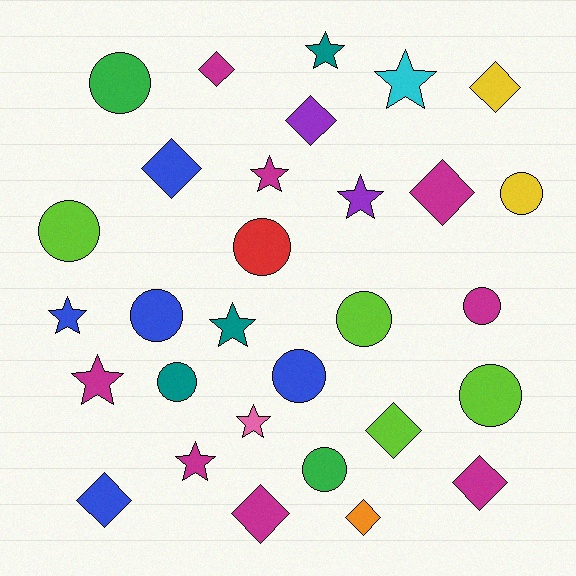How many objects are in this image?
There are 30 objects.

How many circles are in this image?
There are 11 circles.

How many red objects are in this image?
There is 1 red object.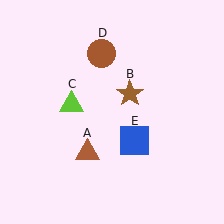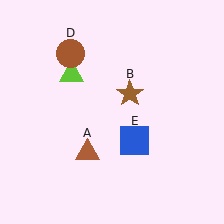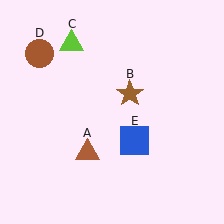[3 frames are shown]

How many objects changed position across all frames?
2 objects changed position: lime triangle (object C), brown circle (object D).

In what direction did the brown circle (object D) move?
The brown circle (object D) moved left.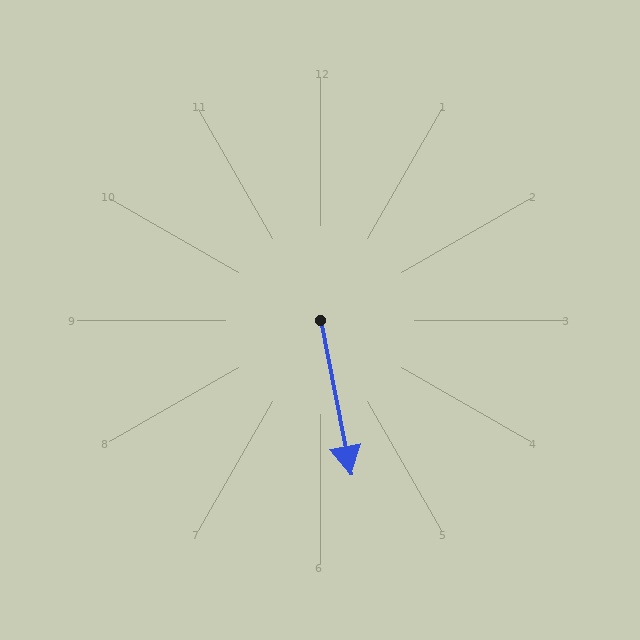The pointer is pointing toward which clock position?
Roughly 6 o'clock.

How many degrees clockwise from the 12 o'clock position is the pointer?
Approximately 169 degrees.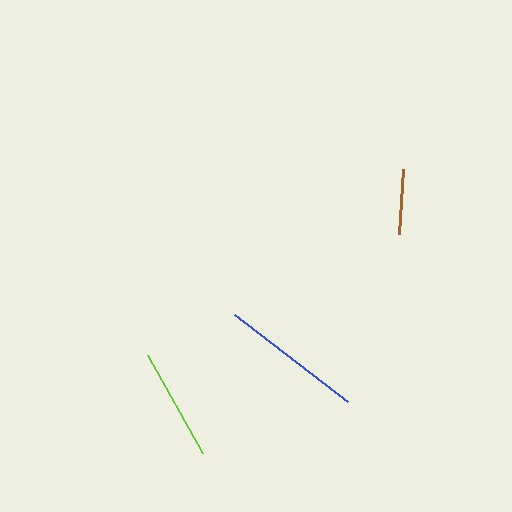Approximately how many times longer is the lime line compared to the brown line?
The lime line is approximately 1.7 times the length of the brown line.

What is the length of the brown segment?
The brown segment is approximately 65 pixels long.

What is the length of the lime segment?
The lime segment is approximately 113 pixels long.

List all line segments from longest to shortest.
From longest to shortest: blue, lime, brown.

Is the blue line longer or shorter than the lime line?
The blue line is longer than the lime line.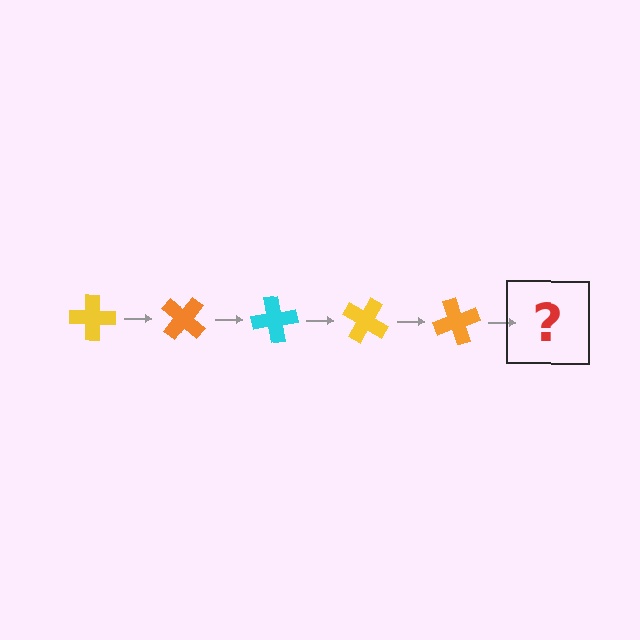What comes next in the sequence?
The next element should be a cyan cross, rotated 200 degrees from the start.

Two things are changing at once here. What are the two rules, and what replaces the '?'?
The two rules are that it rotates 40 degrees each step and the color cycles through yellow, orange, and cyan. The '?' should be a cyan cross, rotated 200 degrees from the start.